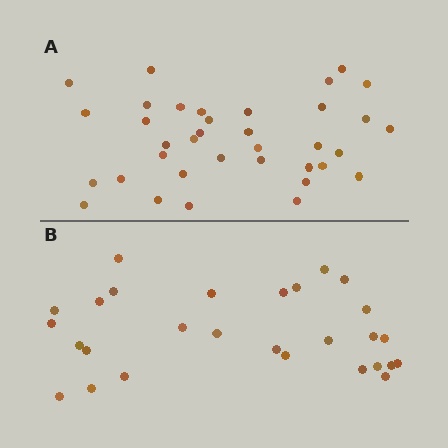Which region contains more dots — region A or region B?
Region A (the top region) has more dots.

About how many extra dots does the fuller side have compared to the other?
Region A has roughly 8 or so more dots than region B.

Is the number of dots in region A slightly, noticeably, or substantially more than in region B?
Region A has noticeably more, but not dramatically so. The ratio is roughly 1.3 to 1.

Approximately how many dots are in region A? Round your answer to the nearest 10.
About 40 dots. (The exact count is 36, which rounds to 40.)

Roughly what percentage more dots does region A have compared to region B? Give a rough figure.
About 30% more.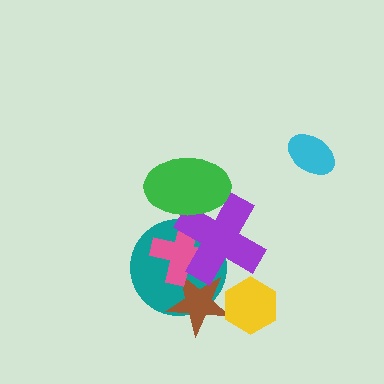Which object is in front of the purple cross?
The green ellipse is in front of the purple cross.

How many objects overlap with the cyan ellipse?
0 objects overlap with the cyan ellipse.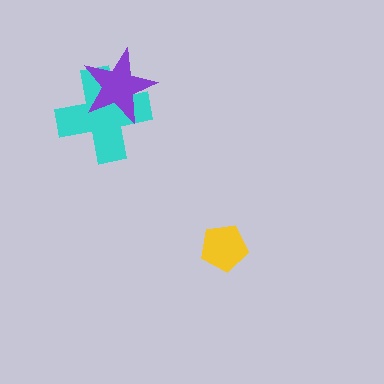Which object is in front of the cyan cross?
The purple star is in front of the cyan cross.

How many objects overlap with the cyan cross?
1 object overlaps with the cyan cross.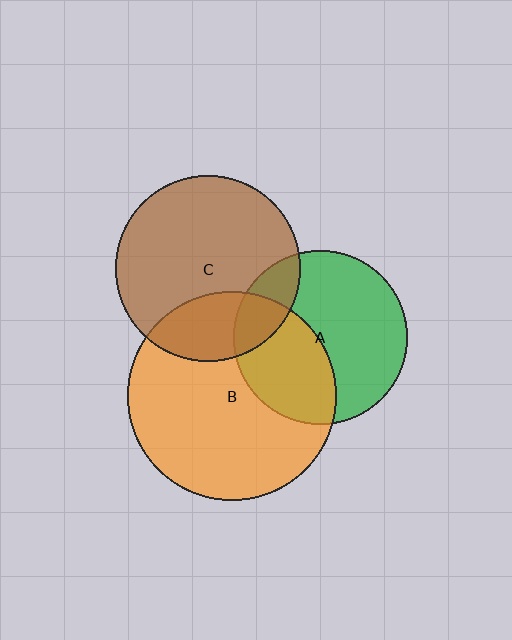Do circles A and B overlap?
Yes.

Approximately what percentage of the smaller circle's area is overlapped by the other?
Approximately 40%.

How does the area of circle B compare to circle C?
Approximately 1.3 times.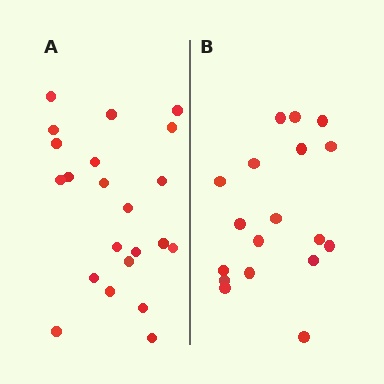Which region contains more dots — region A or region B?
Region A (the left region) has more dots.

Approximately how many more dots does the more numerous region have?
Region A has about 4 more dots than region B.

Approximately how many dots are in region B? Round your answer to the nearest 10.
About 20 dots. (The exact count is 18, which rounds to 20.)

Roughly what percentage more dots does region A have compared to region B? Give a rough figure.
About 20% more.